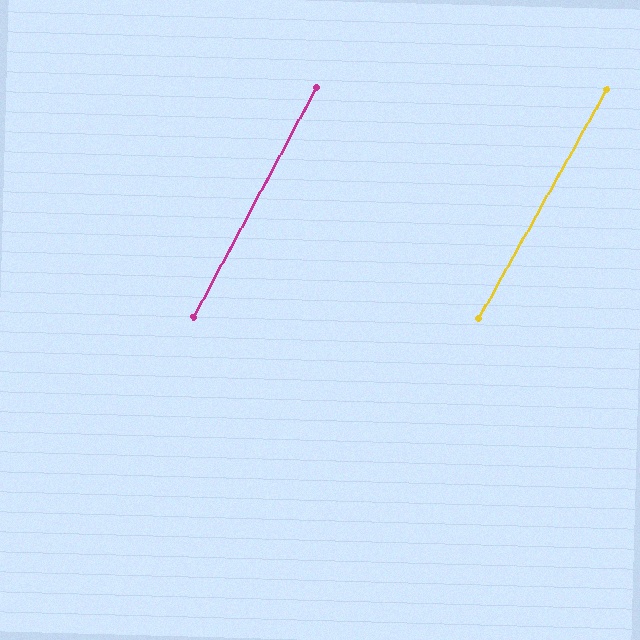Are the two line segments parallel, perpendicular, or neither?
Parallel — their directions differ by only 1.0°.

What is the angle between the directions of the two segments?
Approximately 1 degree.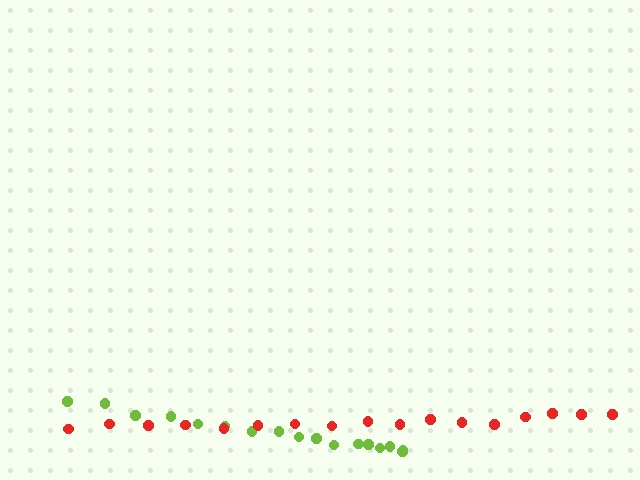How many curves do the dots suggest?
There are 2 distinct paths.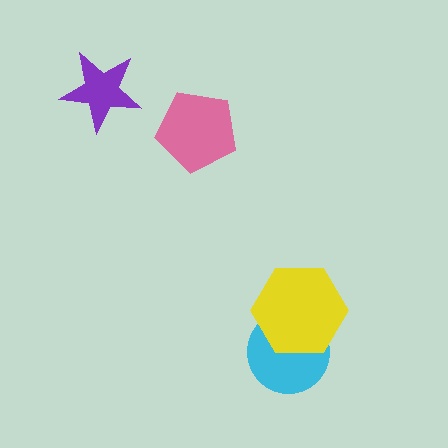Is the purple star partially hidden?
No, no other shape covers it.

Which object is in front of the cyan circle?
The yellow hexagon is in front of the cyan circle.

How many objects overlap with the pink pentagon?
0 objects overlap with the pink pentagon.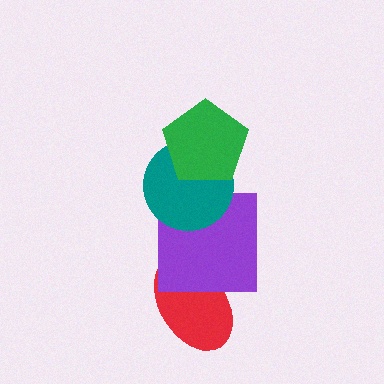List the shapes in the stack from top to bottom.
From top to bottom: the green pentagon, the teal circle, the purple square, the red ellipse.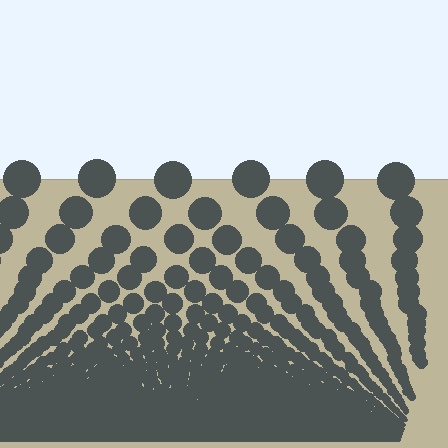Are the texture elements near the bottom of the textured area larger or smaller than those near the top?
Smaller. The gradient is inverted — elements near the bottom are smaller and denser.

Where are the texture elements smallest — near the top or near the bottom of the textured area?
Near the bottom.